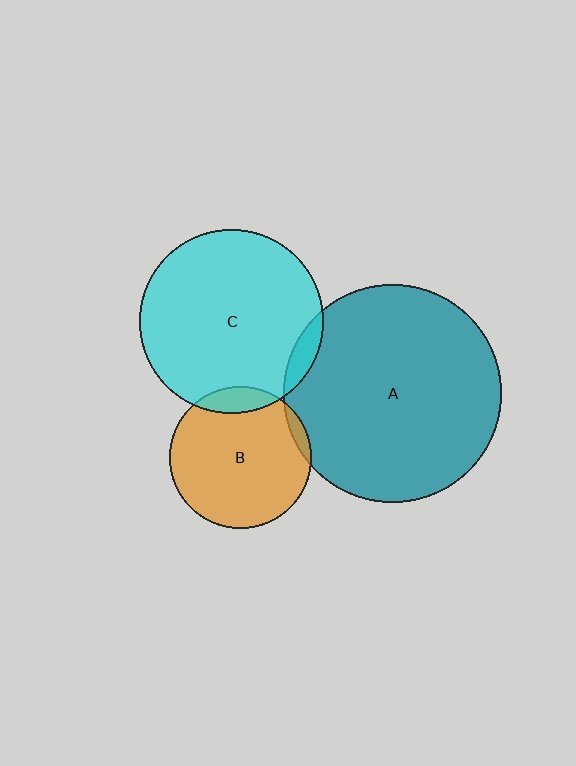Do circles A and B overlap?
Yes.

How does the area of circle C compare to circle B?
Approximately 1.7 times.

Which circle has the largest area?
Circle A (teal).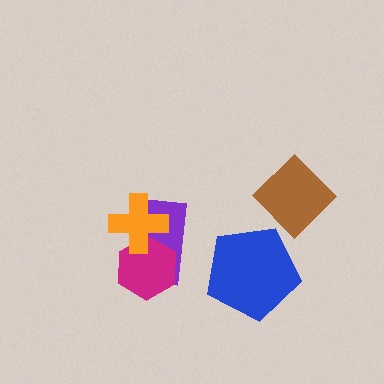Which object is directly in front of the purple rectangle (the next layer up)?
The magenta hexagon is directly in front of the purple rectangle.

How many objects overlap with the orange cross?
2 objects overlap with the orange cross.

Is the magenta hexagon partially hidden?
Yes, it is partially covered by another shape.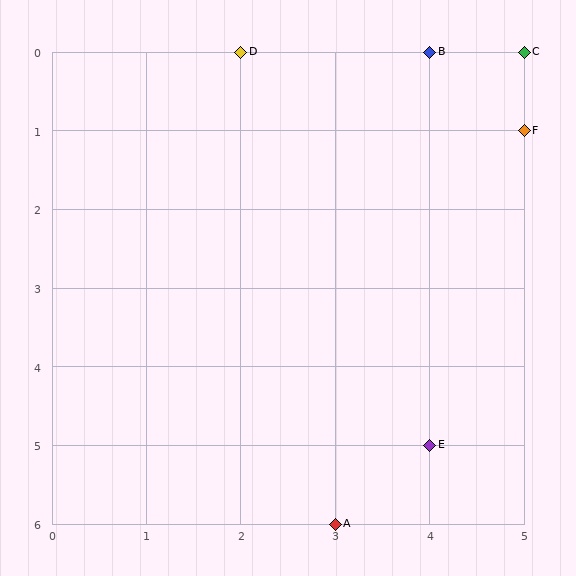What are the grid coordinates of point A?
Point A is at grid coordinates (3, 6).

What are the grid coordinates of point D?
Point D is at grid coordinates (2, 0).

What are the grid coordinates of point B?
Point B is at grid coordinates (4, 0).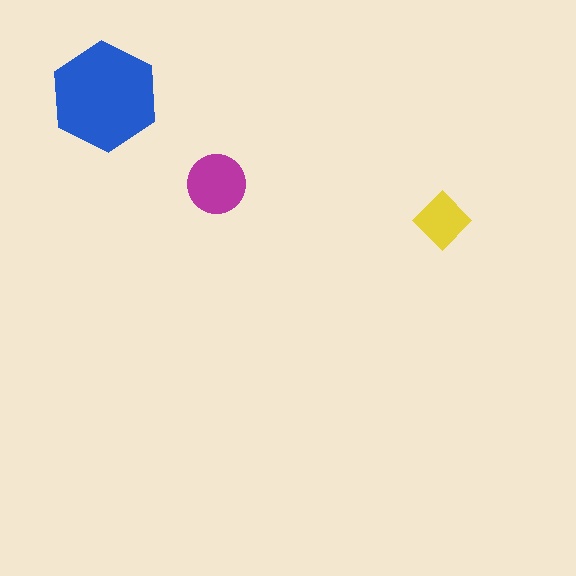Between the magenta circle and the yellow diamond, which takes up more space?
The magenta circle.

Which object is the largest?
The blue hexagon.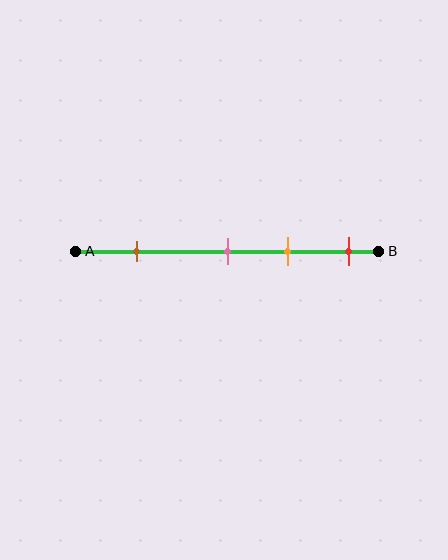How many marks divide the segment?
There are 4 marks dividing the segment.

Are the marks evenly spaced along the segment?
No, the marks are not evenly spaced.